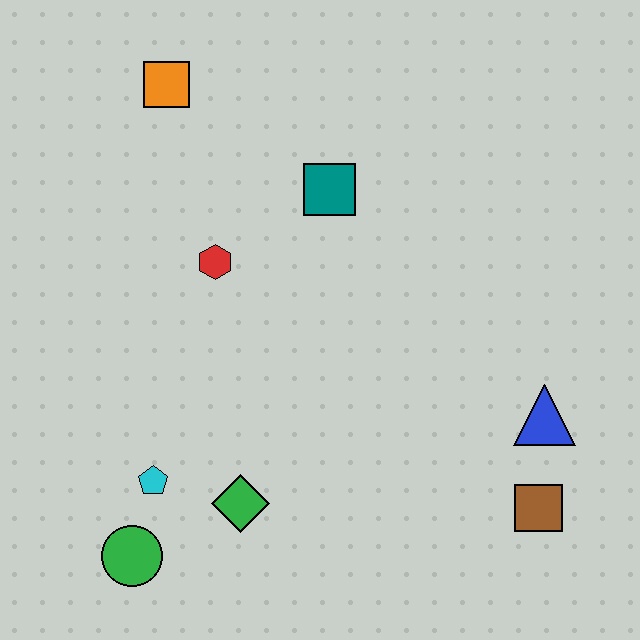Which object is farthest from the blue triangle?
The orange square is farthest from the blue triangle.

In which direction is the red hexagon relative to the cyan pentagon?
The red hexagon is above the cyan pentagon.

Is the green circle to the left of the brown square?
Yes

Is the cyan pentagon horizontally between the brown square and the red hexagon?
No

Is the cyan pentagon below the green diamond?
No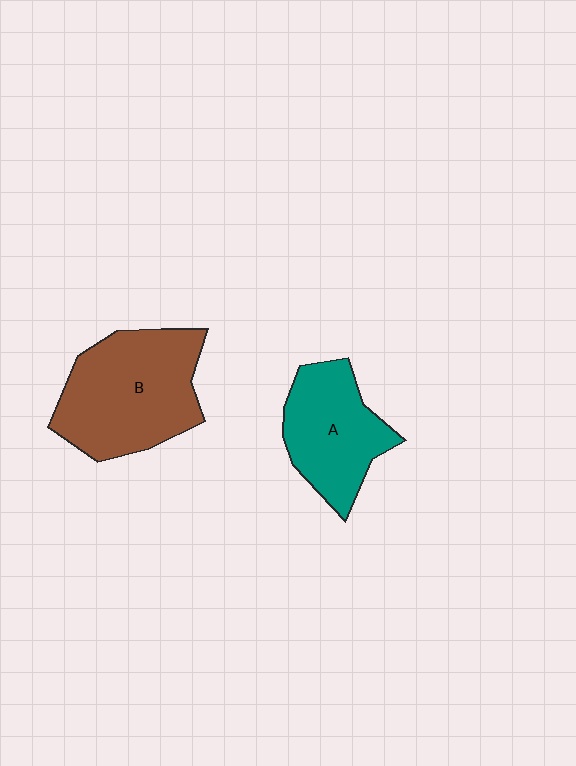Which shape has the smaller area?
Shape A (teal).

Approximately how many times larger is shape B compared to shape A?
Approximately 1.4 times.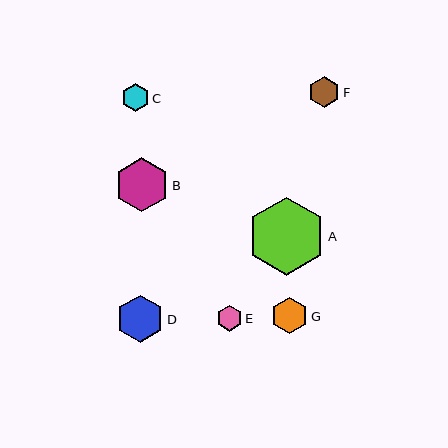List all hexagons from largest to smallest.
From largest to smallest: A, B, D, G, F, C, E.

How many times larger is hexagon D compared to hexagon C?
Hexagon D is approximately 1.7 times the size of hexagon C.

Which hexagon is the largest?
Hexagon A is the largest with a size of approximately 78 pixels.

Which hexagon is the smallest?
Hexagon E is the smallest with a size of approximately 25 pixels.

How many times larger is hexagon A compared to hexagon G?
Hexagon A is approximately 2.1 times the size of hexagon G.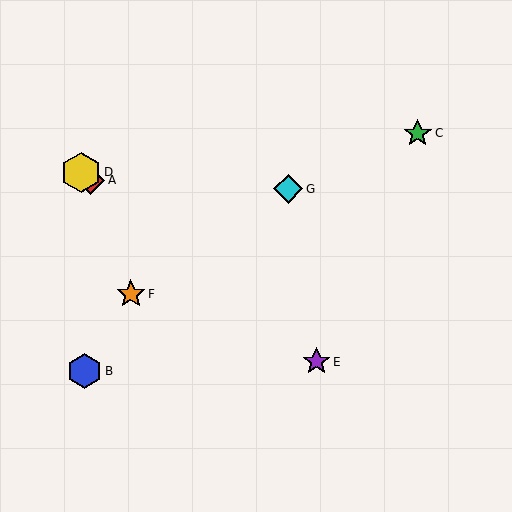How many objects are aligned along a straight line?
3 objects (A, D, E) are aligned along a straight line.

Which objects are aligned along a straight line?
Objects A, D, E are aligned along a straight line.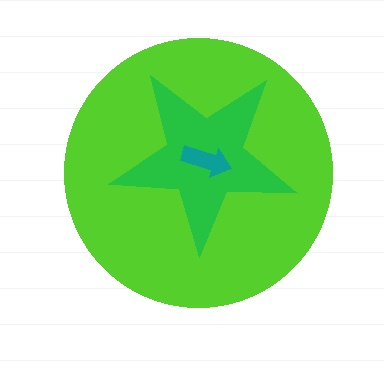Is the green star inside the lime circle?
Yes.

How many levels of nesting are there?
3.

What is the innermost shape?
The teal arrow.